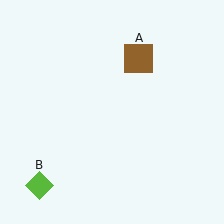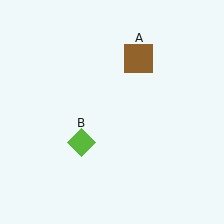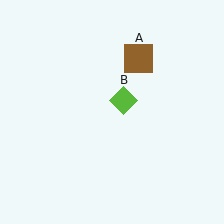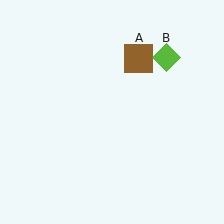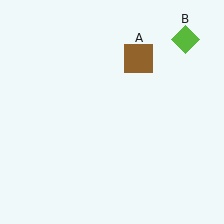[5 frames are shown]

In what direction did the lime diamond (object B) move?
The lime diamond (object B) moved up and to the right.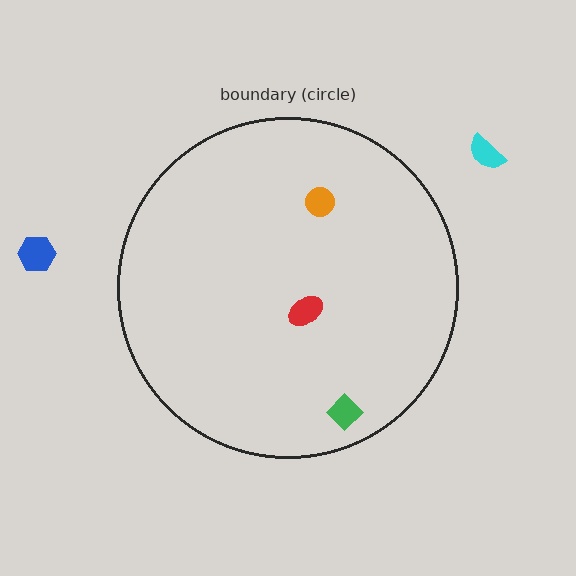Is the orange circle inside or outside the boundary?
Inside.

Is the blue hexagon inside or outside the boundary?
Outside.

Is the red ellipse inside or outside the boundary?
Inside.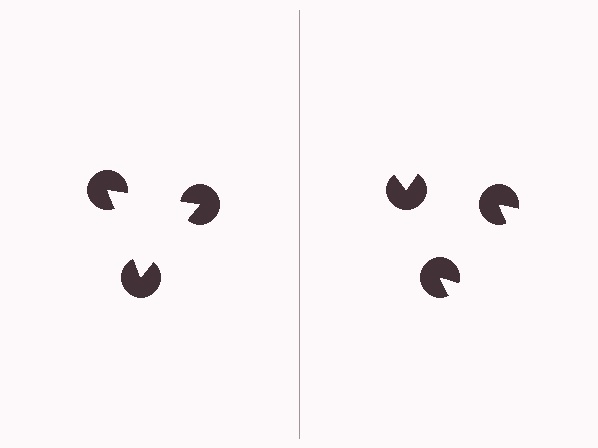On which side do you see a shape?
An illusory triangle appears on the left side. On the right side the wedge cuts are rotated, so no coherent shape forms.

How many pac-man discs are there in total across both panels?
6 — 3 on each side.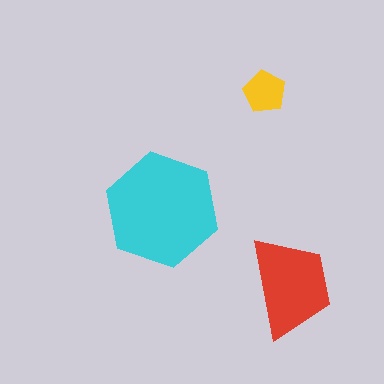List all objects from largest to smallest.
The cyan hexagon, the red trapezoid, the yellow pentagon.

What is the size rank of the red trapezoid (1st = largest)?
2nd.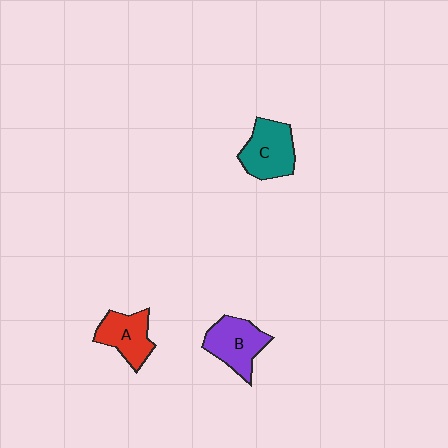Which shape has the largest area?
Shape C (teal).